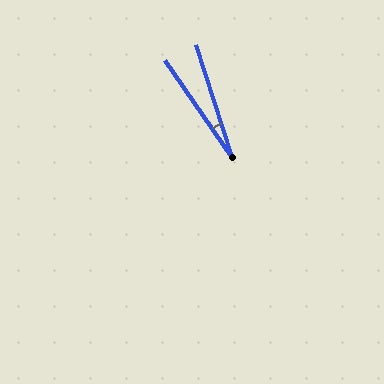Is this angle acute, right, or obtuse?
It is acute.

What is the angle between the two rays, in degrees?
Approximately 17 degrees.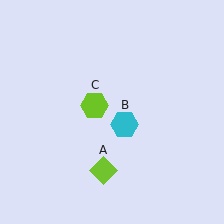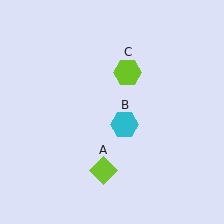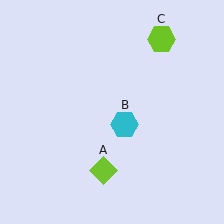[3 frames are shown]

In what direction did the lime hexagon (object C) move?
The lime hexagon (object C) moved up and to the right.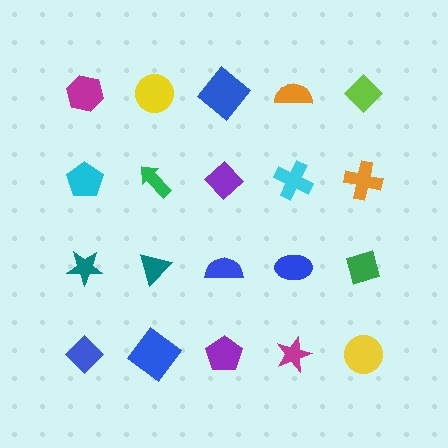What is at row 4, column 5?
A yellow circle.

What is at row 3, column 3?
A blue semicircle.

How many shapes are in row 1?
5 shapes.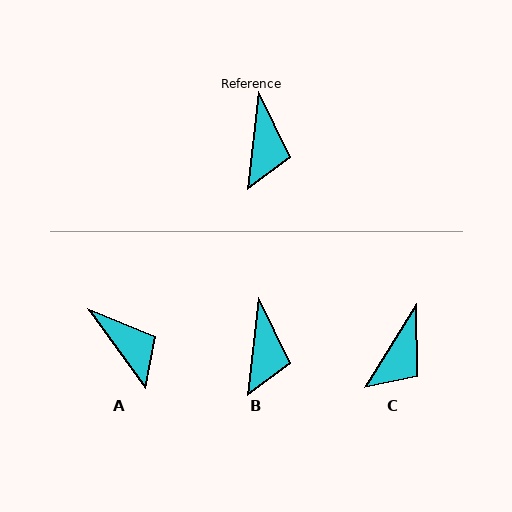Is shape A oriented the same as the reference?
No, it is off by about 42 degrees.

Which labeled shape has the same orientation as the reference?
B.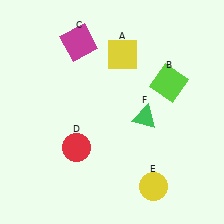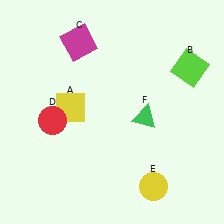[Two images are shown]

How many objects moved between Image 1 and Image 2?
3 objects moved between the two images.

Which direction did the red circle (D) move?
The red circle (D) moved up.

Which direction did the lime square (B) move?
The lime square (B) moved right.